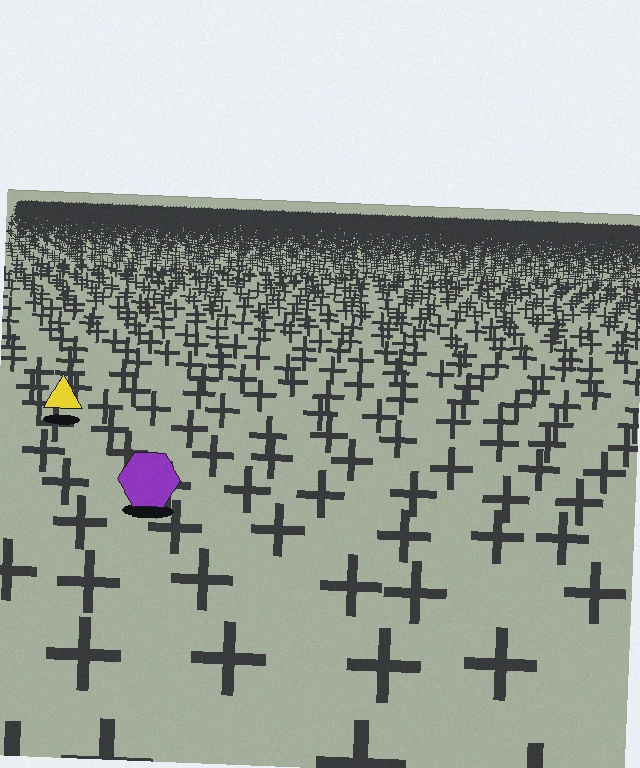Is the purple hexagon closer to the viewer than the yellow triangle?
Yes. The purple hexagon is closer — you can tell from the texture gradient: the ground texture is coarser near it.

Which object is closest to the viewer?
The purple hexagon is closest. The texture marks near it are larger and more spread out.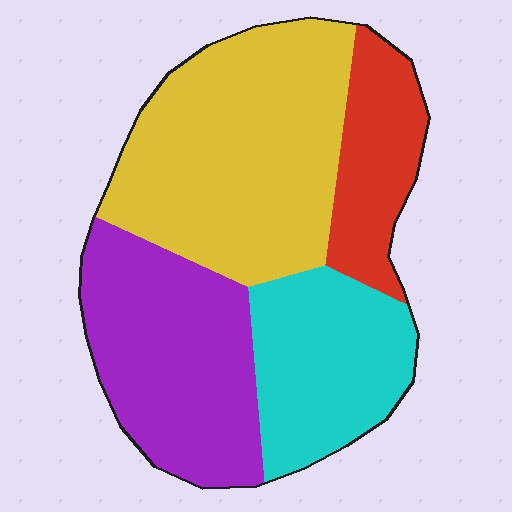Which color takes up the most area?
Yellow, at roughly 40%.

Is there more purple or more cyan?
Purple.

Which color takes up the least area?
Red, at roughly 15%.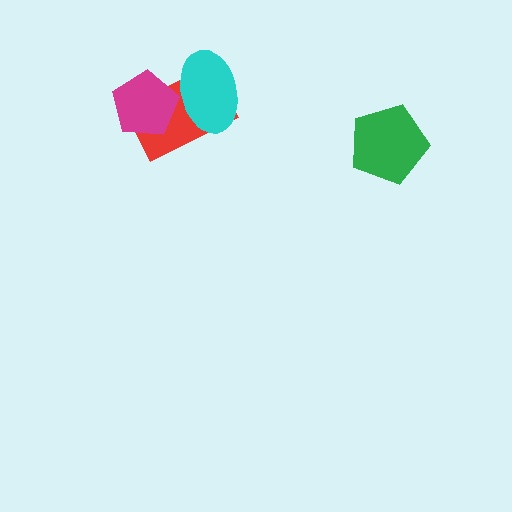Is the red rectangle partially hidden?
Yes, it is partially covered by another shape.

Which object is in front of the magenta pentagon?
The cyan ellipse is in front of the magenta pentagon.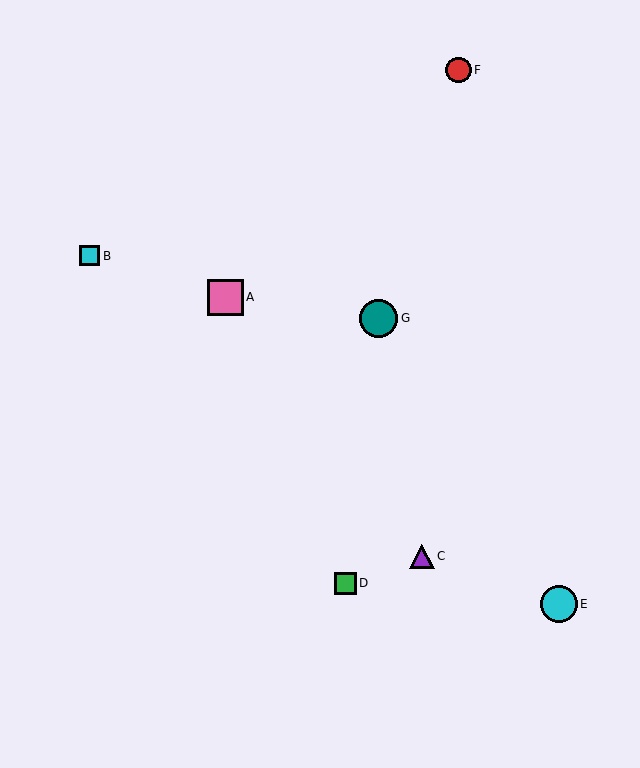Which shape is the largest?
The teal circle (labeled G) is the largest.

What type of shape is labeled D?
Shape D is a green square.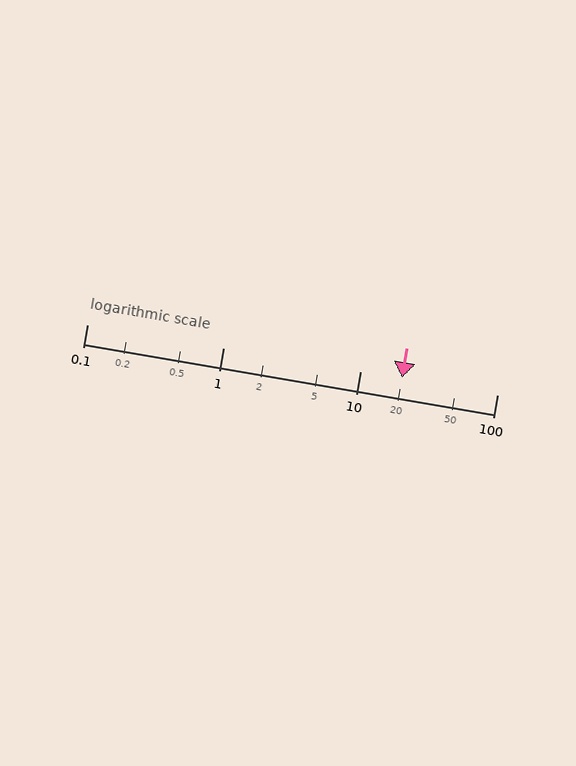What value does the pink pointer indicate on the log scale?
The pointer indicates approximately 20.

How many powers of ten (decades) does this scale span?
The scale spans 3 decades, from 0.1 to 100.